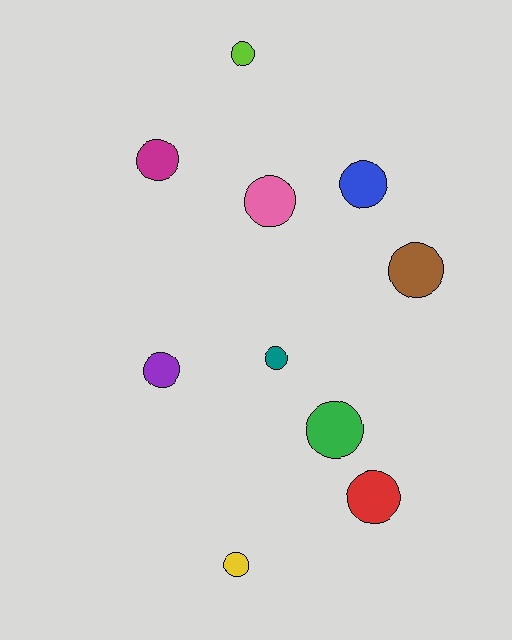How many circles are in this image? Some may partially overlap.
There are 10 circles.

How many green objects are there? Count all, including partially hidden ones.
There is 1 green object.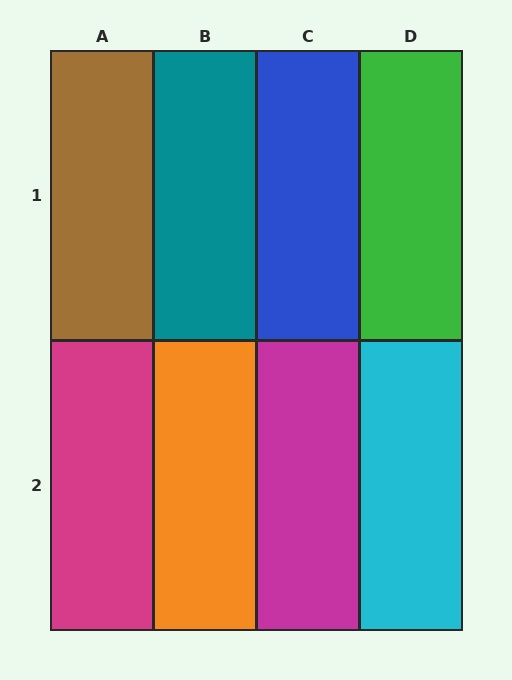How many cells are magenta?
2 cells are magenta.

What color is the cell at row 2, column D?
Cyan.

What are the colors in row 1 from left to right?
Brown, teal, blue, green.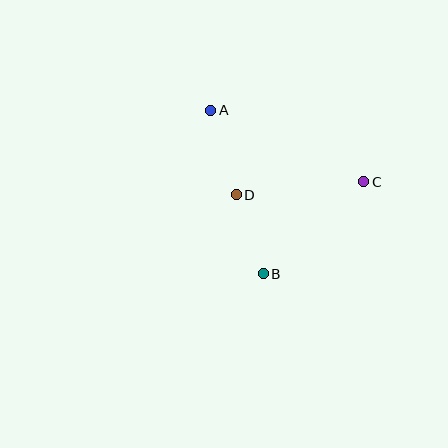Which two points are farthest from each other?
Points A and B are farthest from each other.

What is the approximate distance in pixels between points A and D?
The distance between A and D is approximately 88 pixels.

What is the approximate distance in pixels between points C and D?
The distance between C and D is approximately 128 pixels.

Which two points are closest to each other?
Points B and D are closest to each other.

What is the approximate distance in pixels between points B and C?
The distance between B and C is approximately 137 pixels.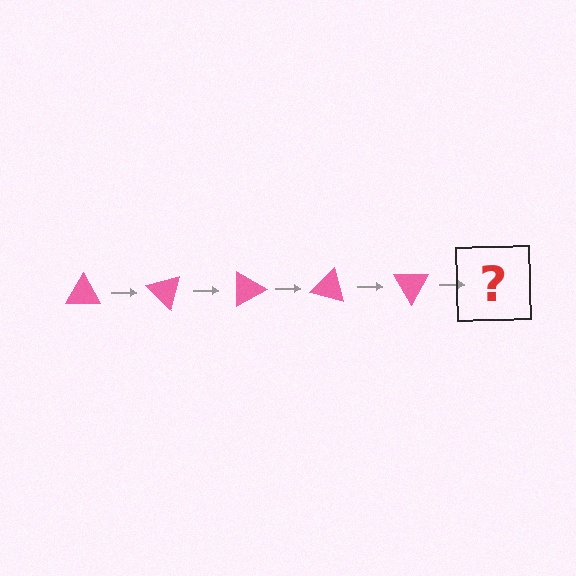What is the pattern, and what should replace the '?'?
The pattern is that the triangle rotates 45 degrees each step. The '?' should be a pink triangle rotated 225 degrees.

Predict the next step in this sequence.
The next step is a pink triangle rotated 225 degrees.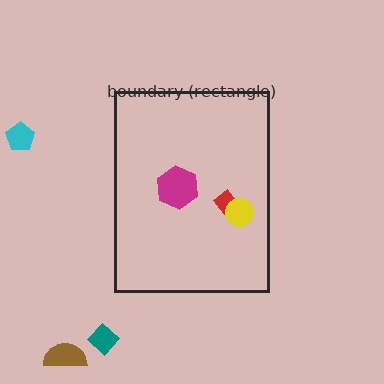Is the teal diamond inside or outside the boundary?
Outside.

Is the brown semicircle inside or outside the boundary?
Outside.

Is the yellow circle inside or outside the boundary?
Inside.